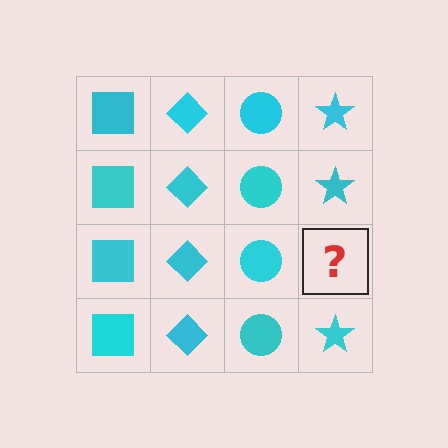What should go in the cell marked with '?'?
The missing cell should contain a cyan star.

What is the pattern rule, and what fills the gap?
The rule is that each column has a consistent shape. The gap should be filled with a cyan star.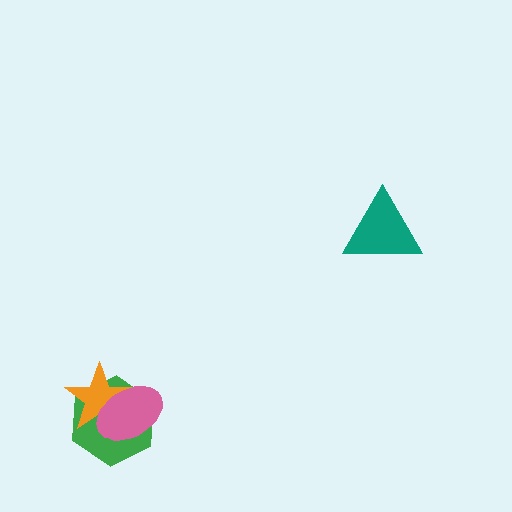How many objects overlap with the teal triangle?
0 objects overlap with the teal triangle.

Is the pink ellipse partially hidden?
No, no other shape covers it.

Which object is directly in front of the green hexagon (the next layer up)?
The orange star is directly in front of the green hexagon.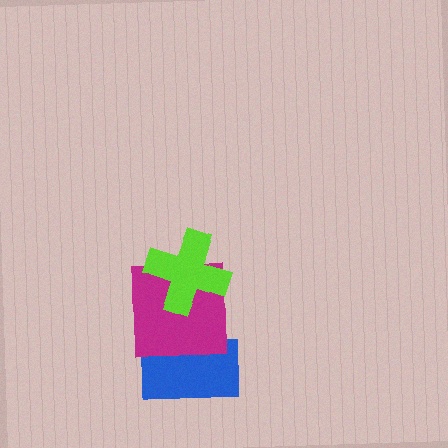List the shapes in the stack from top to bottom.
From top to bottom: the lime cross, the magenta square, the blue rectangle.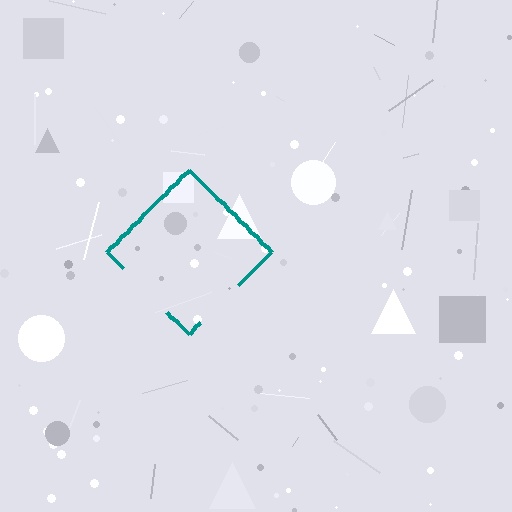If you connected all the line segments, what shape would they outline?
They would outline a diamond.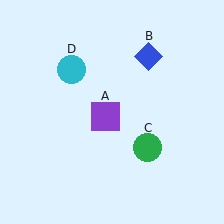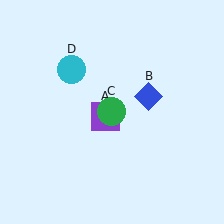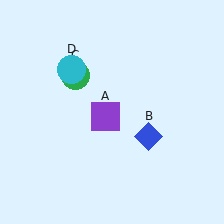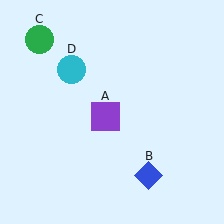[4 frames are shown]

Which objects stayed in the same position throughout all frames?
Purple square (object A) and cyan circle (object D) remained stationary.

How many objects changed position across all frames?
2 objects changed position: blue diamond (object B), green circle (object C).